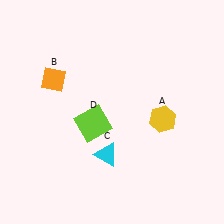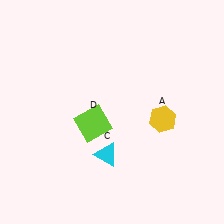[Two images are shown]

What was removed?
The orange diamond (B) was removed in Image 2.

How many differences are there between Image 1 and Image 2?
There is 1 difference between the two images.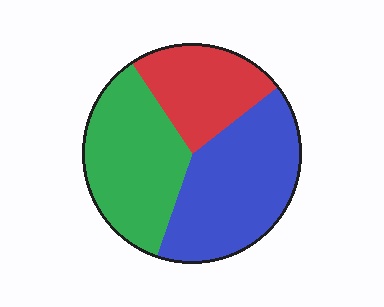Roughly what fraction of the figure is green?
Green takes up about three eighths (3/8) of the figure.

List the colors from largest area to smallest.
From largest to smallest: blue, green, red.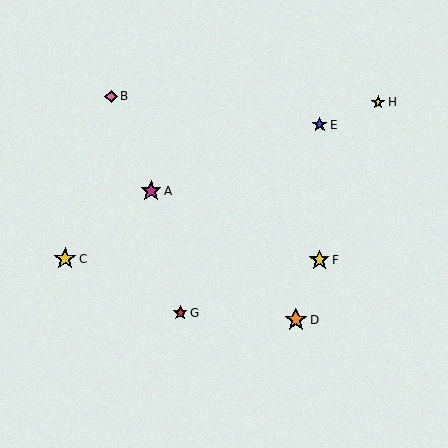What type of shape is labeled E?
Shape E is a blue star.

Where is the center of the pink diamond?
The center of the pink diamond is at (111, 97).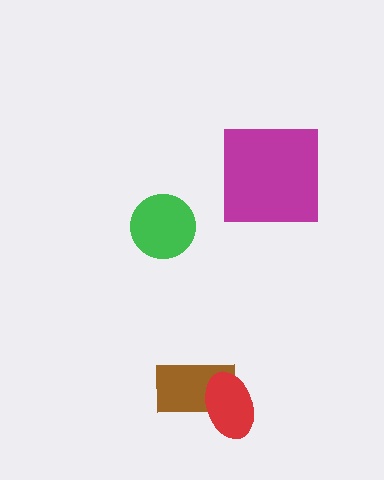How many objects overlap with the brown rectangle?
1 object overlaps with the brown rectangle.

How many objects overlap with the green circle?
0 objects overlap with the green circle.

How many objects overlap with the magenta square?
0 objects overlap with the magenta square.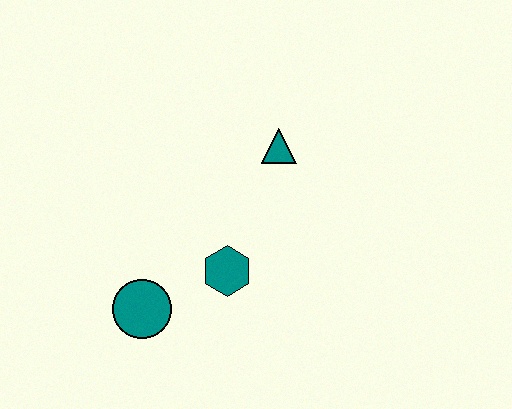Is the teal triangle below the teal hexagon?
No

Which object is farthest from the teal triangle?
The teal circle is farthest from the teal triangle.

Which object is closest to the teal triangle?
The teal hexagon is closest to the teal triangle.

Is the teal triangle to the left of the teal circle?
No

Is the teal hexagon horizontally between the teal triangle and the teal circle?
Yes